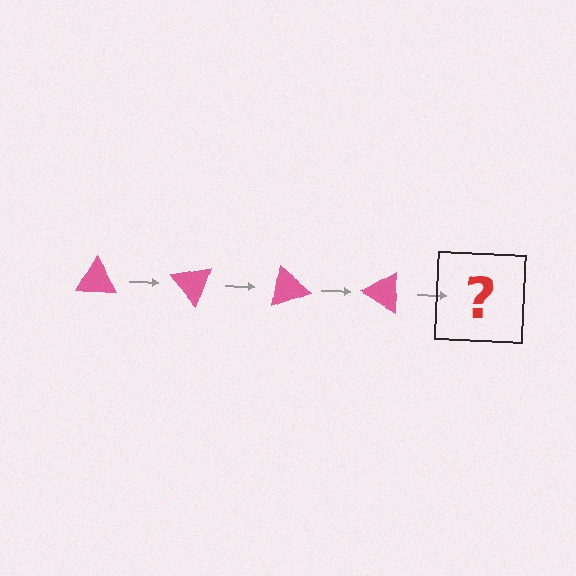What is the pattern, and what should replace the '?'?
The pattern is that the triangle rotates 50 degrees each step. The '?' should be a pink triangle rotated 200 degrees.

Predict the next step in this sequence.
The next step is a pink triangle rotated 200 degrees.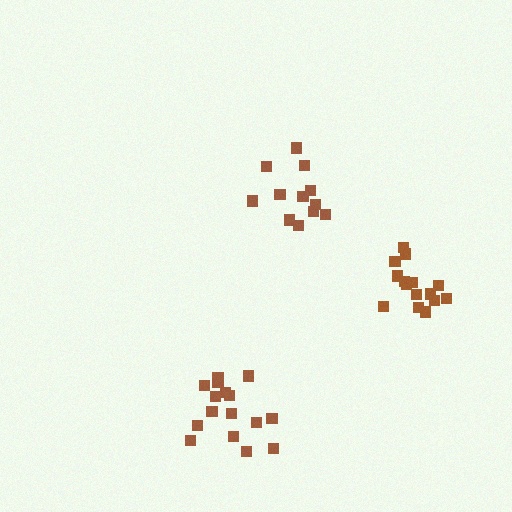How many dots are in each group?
Group 1: 16 dots, Group 2: 15 dots, Group 3: 12 dots (43 total).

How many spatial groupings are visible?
There are 3 spatial groupings.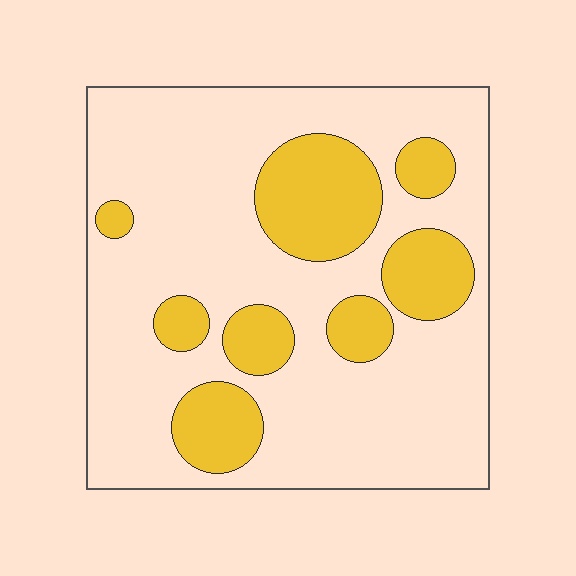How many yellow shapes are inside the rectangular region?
8.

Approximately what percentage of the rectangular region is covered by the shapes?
Approximately 25%.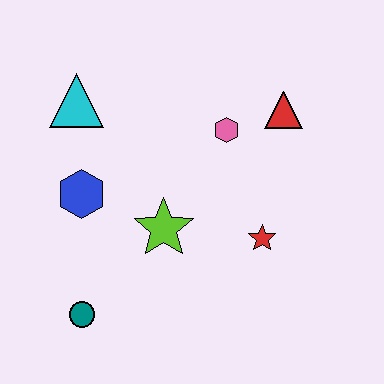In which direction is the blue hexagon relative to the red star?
The blue hexagon is to the left of the red star.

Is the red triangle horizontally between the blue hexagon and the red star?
No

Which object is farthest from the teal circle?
The red triangle is farthest from the teal circle.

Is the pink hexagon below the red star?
No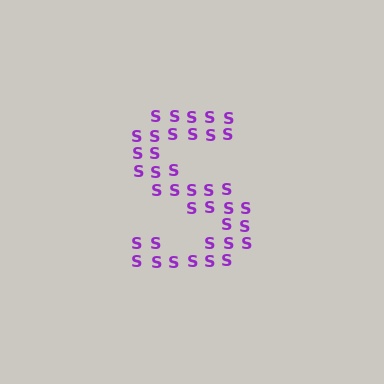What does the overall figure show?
The overall figure shows the letter S.